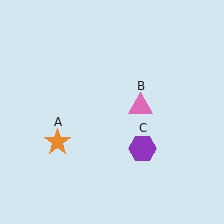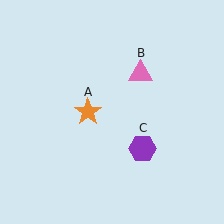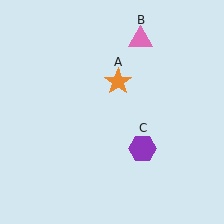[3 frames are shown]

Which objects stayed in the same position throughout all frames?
Purple hexagon (object C) remained stationary.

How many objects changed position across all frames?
2 objects changed position: orange star (object A), pink triangle (object B).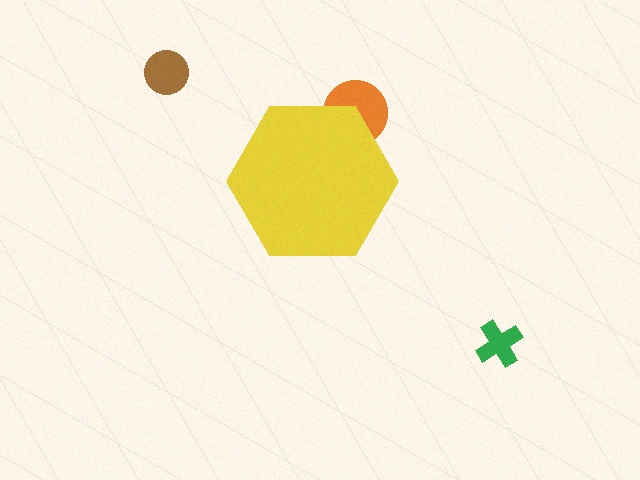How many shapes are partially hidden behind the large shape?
1 shape is partially hidden.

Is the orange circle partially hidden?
Yes, the orange circle is partially hidden behind the yellow hexagon.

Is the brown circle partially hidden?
No, the brown circle is fully visible.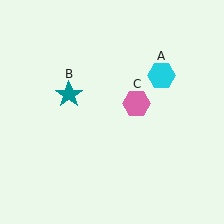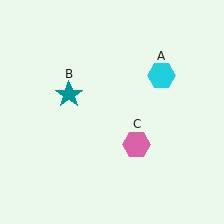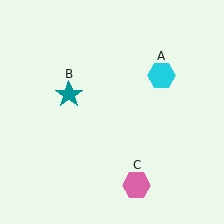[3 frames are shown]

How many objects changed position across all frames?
1 object changed position: pink hexagon (object C).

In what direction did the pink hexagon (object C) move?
The pink hexagon (object C) moved down.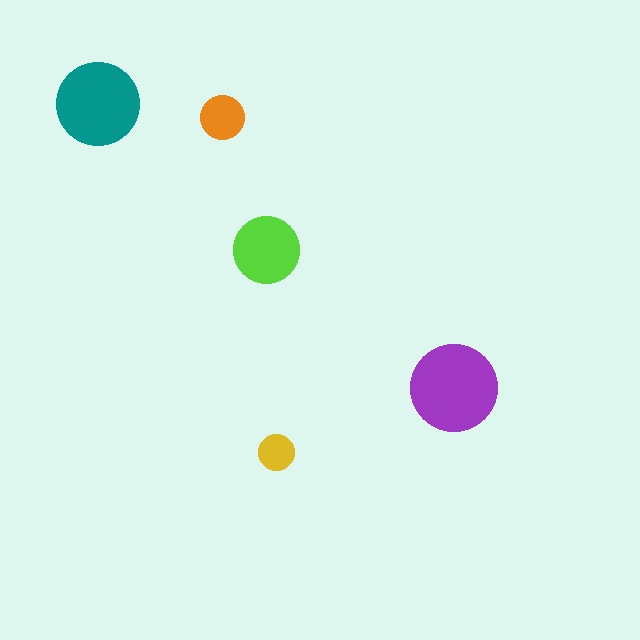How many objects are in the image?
There are 5 objects in the image.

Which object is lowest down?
The yellow circle is bottommost.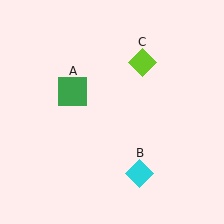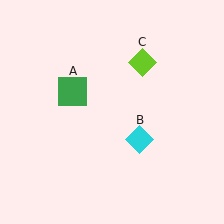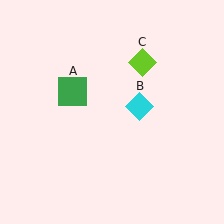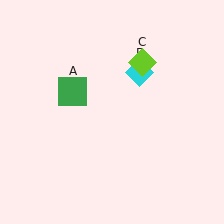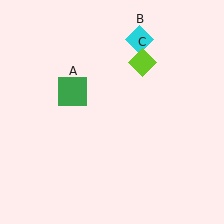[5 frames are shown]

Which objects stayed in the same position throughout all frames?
Green square (object A) and lime diamond (object C) remained stationary.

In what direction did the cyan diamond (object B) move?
The cyan diamond (object B) moved up.